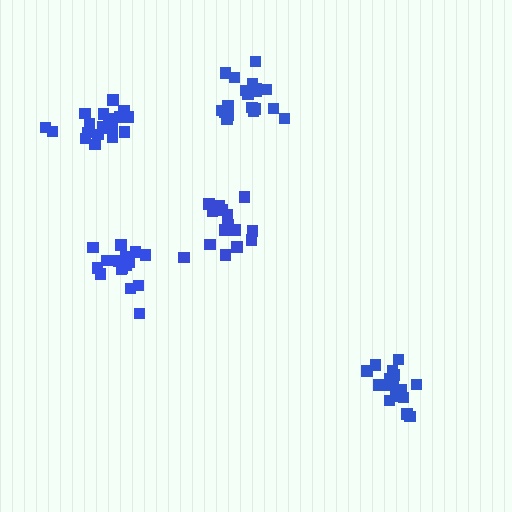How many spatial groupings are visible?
There are 5 spatial groupings.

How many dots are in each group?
Group 1: 19 dots, Group 2: 17 dots, Group 3: 19 dots, Group 4: 19 dots, Group 5: 19 dots (93 total).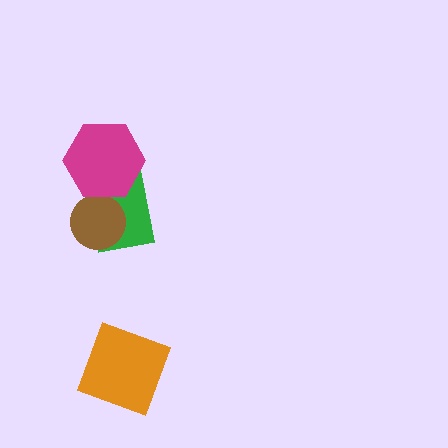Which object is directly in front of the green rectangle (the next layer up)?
The brown circle is directly in front of the green rectangle.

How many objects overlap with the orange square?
0 objects overlap with the orange square.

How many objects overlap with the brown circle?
1 object overlaps with the brown circle.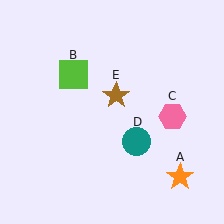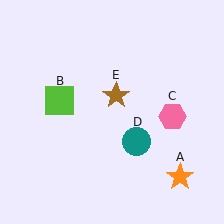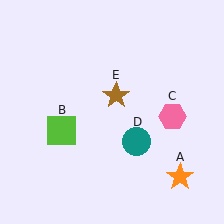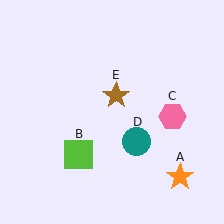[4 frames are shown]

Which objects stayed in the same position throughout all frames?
Orange star (object A) and pink hexagon (object C) and teal circle (object D) and brown star (object E) remained stationary.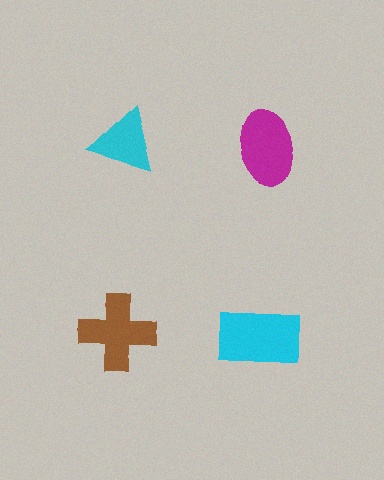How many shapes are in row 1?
2 shapes.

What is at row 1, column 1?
A cyan triangle.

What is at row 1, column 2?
A magenta ellipse.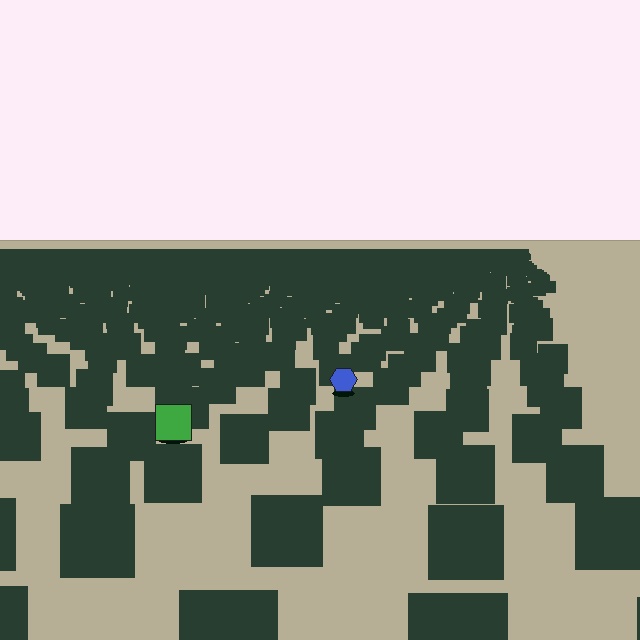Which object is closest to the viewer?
The green square is closest. The texture marks near it are larger and more spread out.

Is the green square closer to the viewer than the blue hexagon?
Yes. The green square is closer — you can tell from the texture gradient: the ground texture is coarser near it.